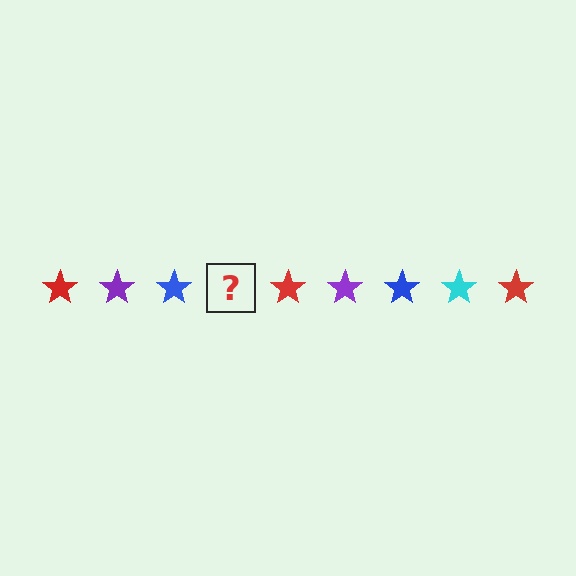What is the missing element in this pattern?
The missing element is a cyan star.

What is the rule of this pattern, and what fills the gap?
The rule is that the pattern cycles through red, purple, blue, cyan stars. The gap should be filled with a cyan star.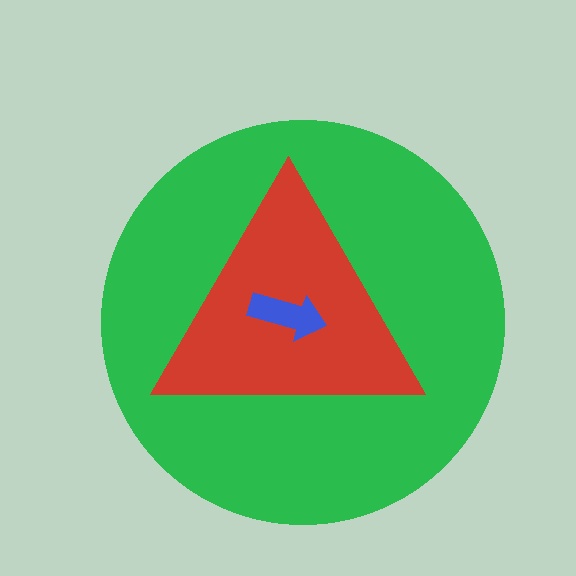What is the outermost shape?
The green circle.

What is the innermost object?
The blue arrow.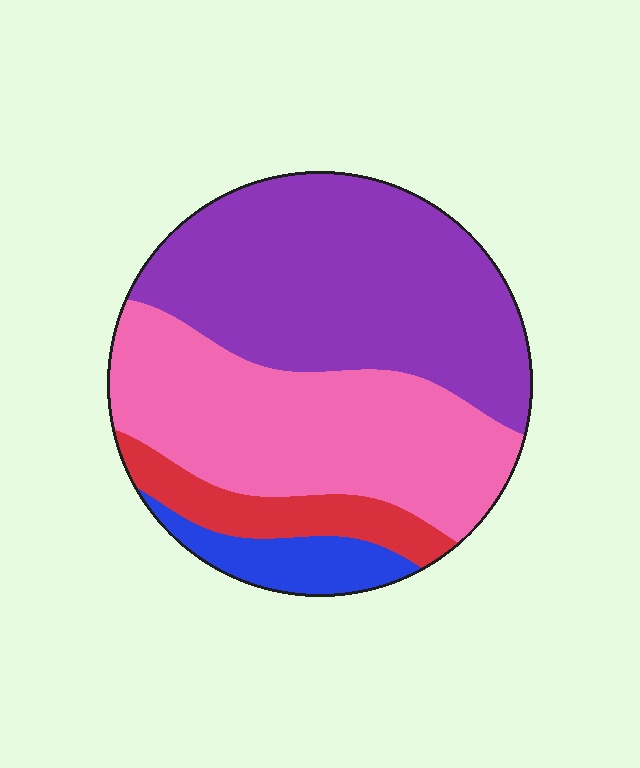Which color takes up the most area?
Purple, at roughly 45%.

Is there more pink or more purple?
Purple.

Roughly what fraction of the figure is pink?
Pink takes up about three eighths (3/8) of the figure.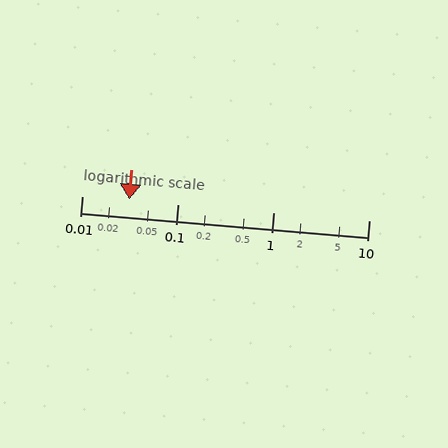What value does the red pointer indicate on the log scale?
The pointer indicates approximately 0.031.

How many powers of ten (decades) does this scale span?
The scale spans 3 decades, from 0.01 to 10.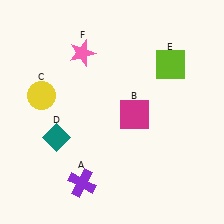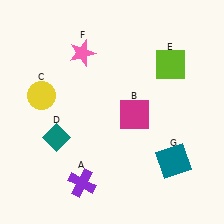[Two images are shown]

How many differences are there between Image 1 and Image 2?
There is 1 difference between the two images.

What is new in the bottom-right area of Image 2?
A teal square (G) was added in the bottom-right area of Image 2.